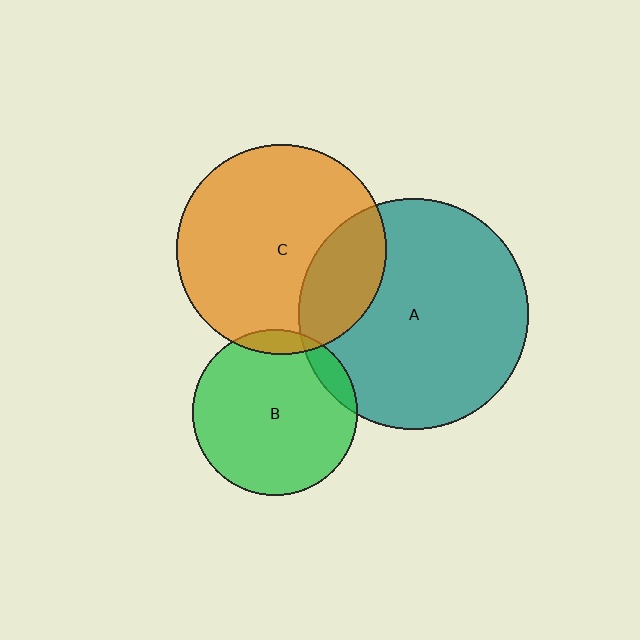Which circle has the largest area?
Circle A (teal).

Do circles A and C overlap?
Yes.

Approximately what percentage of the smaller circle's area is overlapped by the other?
Approximately 25%.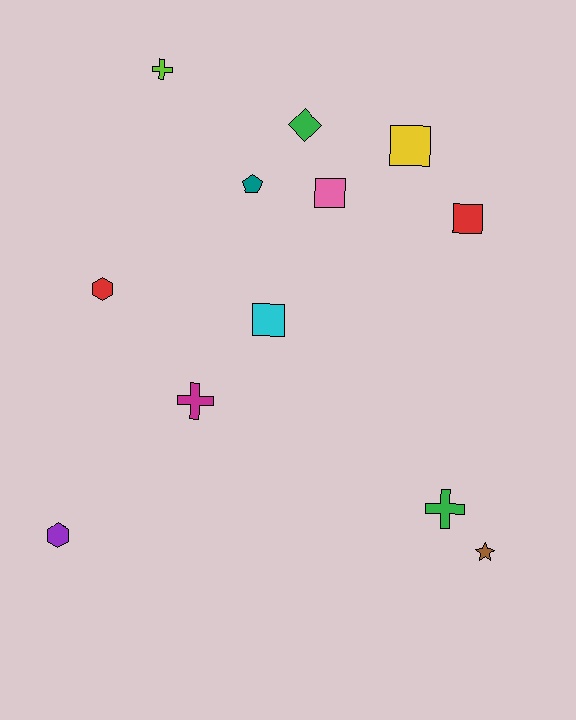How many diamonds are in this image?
There is 1 diamond.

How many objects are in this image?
There are 12 objects.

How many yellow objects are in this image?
There is 1 yellow object.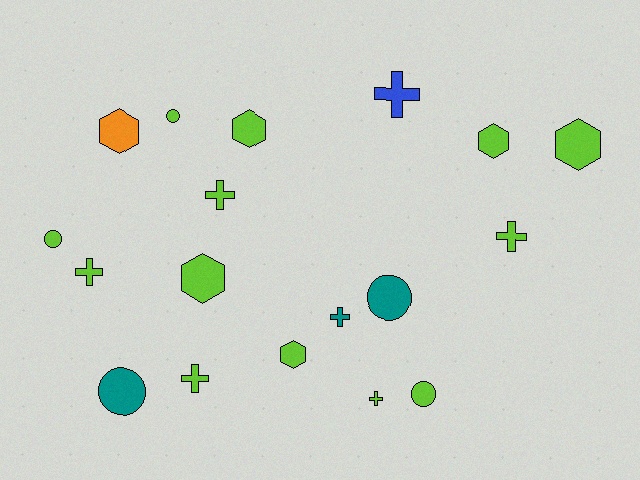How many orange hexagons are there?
There is 1 orange hexagon.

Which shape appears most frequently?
Cross, with 7 objects.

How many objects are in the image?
There are 18 objects.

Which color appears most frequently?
Lime, with 13 objects.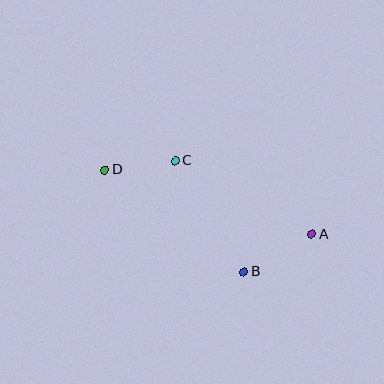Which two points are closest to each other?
Points C and D are closest to each other.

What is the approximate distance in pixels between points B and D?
The distance between B and D is approximately 173 pixels.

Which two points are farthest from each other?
Points A and D are farthest from each other.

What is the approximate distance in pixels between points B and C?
The distance between B and C is approximately 131 pixels.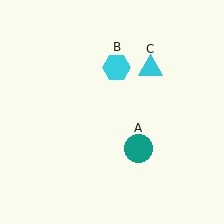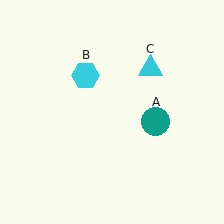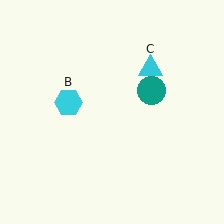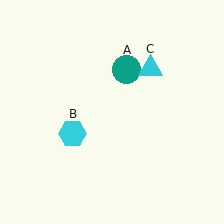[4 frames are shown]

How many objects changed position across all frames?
2 objects changed position: teal circle (object A), cyan hexagon (object B).